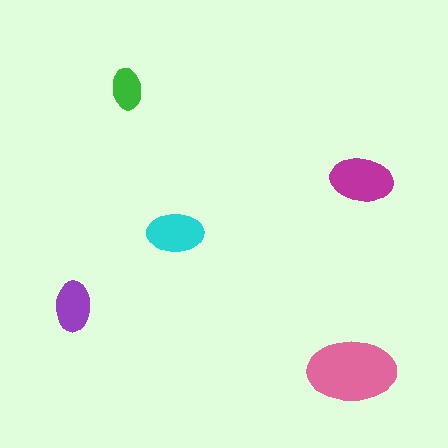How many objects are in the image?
There are 5 objects in the image.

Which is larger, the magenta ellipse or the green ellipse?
The magenta one.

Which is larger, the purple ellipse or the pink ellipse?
The pink one.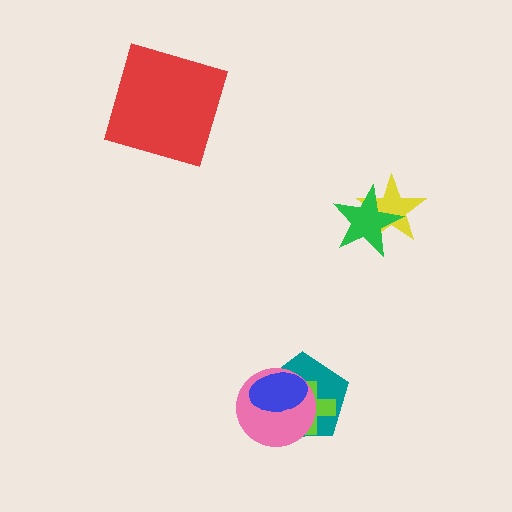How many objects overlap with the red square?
0 objects overlap with the red square.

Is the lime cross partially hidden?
Yes, it is partially covered by another shape.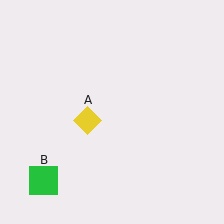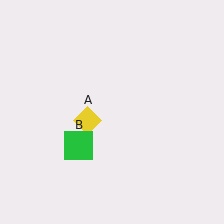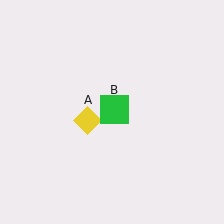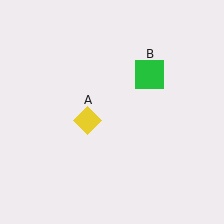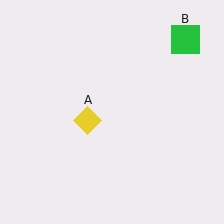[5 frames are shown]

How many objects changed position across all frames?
1 object changed position: green square (object B).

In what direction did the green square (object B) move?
The green square (object B) moved up and to the right.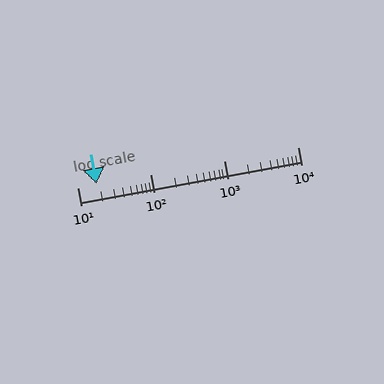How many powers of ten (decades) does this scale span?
The scale spans 3 decades, from 10 to 10000.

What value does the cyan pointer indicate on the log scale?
The pointer indicates approximately 18.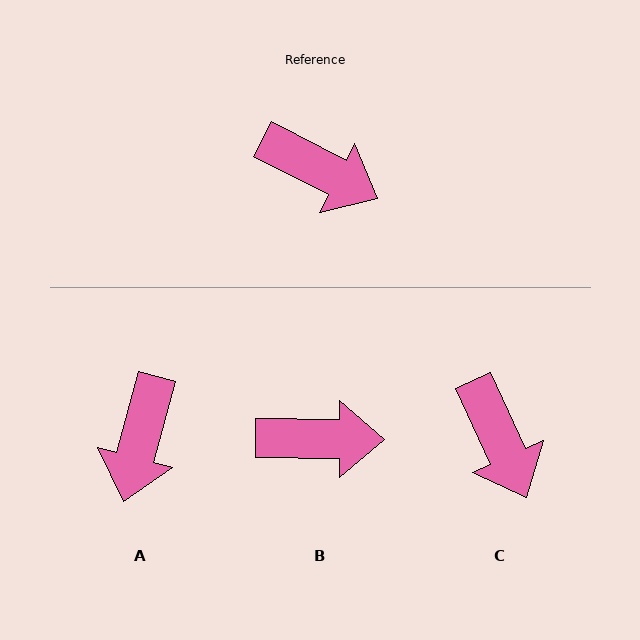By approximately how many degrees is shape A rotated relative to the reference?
Approximately 78 degrees clockwise.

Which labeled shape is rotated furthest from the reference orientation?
A, about 78 degrees away.